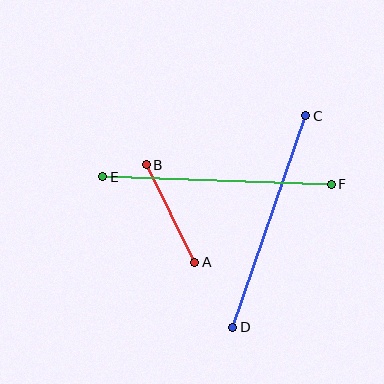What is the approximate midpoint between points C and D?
The midpoint is at approximately (269, 222) pixels.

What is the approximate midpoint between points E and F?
The midpoint is at approximately (217, 180) pixels.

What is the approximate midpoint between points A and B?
The midpoint is at approximately (170, 214) pixels.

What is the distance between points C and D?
The distance is approximately 224 pixels.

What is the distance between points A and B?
The distance is approximately 109 pixels.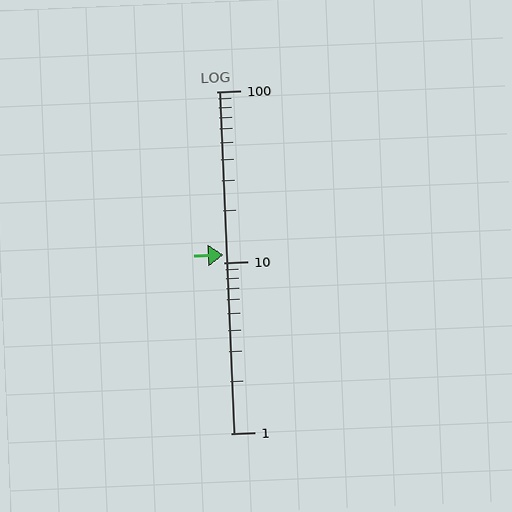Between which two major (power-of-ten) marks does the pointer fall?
The pointer is between 10 and 100.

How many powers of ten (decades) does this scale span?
The scale spans 2 decades, from 1 to 100.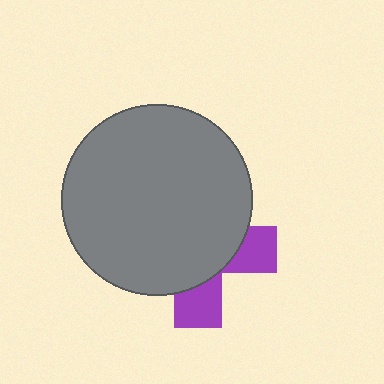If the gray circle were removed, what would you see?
You would see the complete purple cross.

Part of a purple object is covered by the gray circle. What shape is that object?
It is a cross.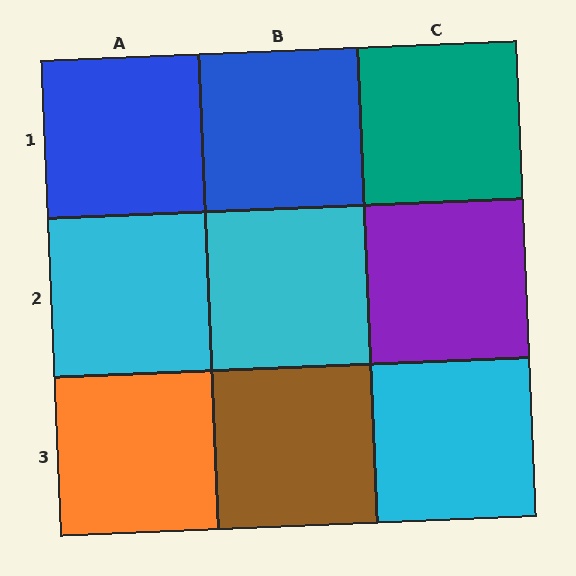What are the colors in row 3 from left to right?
Orange, brown, cyan.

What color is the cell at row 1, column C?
Teal.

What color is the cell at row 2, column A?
Cyan.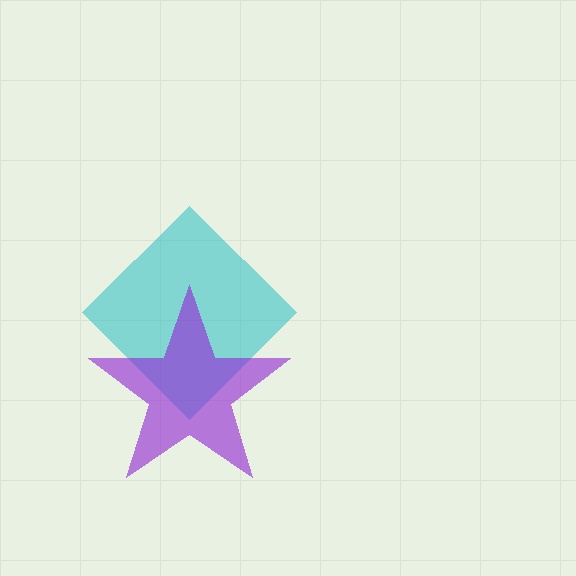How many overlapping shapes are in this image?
There are 2 overlapping shapes in the image.